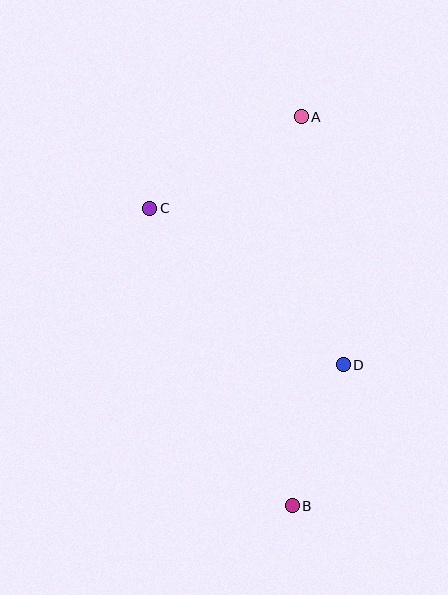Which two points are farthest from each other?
Points A and B are farthest from each other.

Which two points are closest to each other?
Points B and D are closest to each other.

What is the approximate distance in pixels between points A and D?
The distance between A and D is approximately 252 pixels.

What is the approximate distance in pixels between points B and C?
The distance between B and C is approximately 330 pixels.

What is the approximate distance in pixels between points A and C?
The distance between A and C is approximately 176 pixels.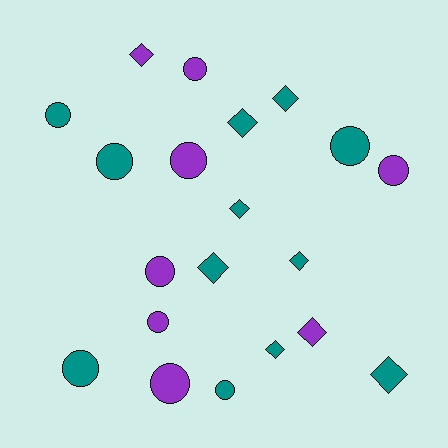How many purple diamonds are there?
There are 2 purple diamonds.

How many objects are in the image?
There are 20 objects.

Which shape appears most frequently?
Circle, with 11 objects.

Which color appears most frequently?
Teal, with 12 objects.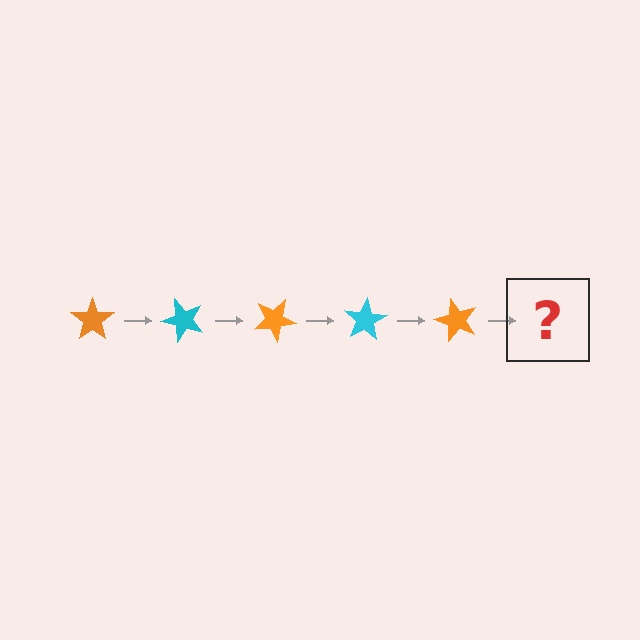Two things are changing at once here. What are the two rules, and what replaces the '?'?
The two rules are that it rotates 50 degrees each step and the color cycles through orange and cyan. The '?' should be a cyan star, rotated 250 degrees from the start.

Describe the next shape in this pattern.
It should be a cyan star, rotated 250 degrees from the start.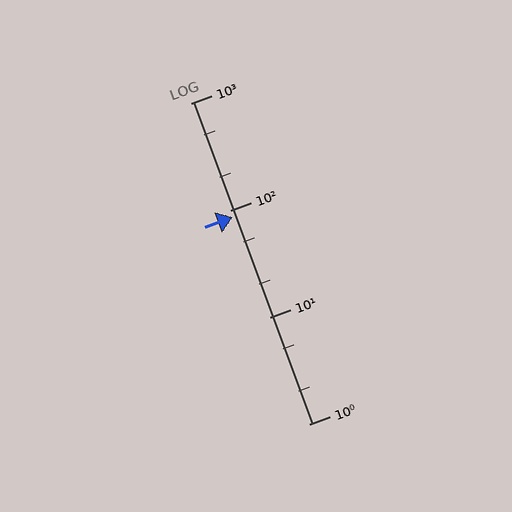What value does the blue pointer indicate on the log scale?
The pointer indicates approximately 86.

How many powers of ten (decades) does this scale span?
The scale spans 3 decades, from 1 to 1000.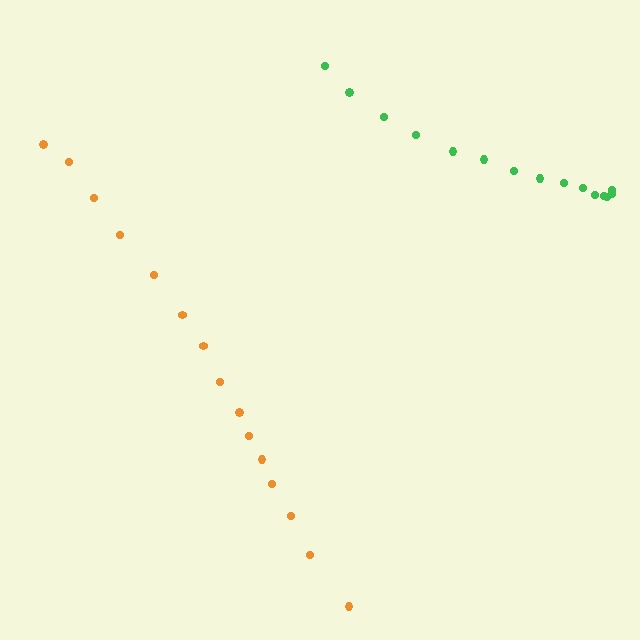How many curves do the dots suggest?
There are 2 distinct paths.